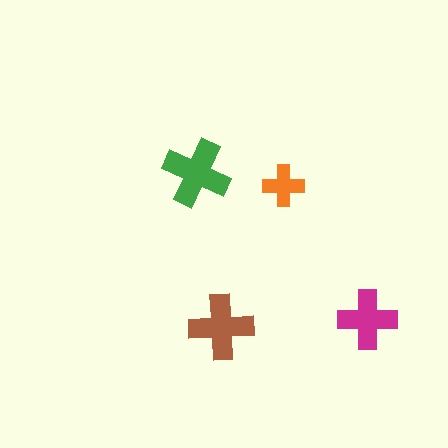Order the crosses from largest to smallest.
the green one, the brown one, the magenta one, the orange one.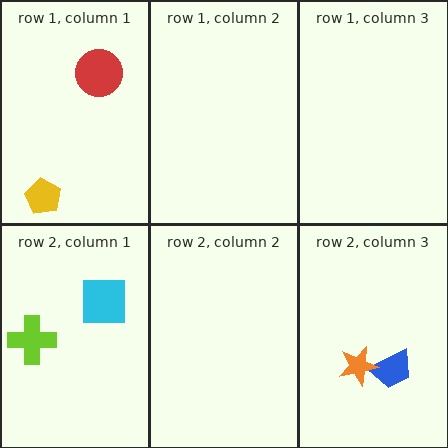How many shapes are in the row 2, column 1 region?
2.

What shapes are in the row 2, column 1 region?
The cyan square, the lime cross.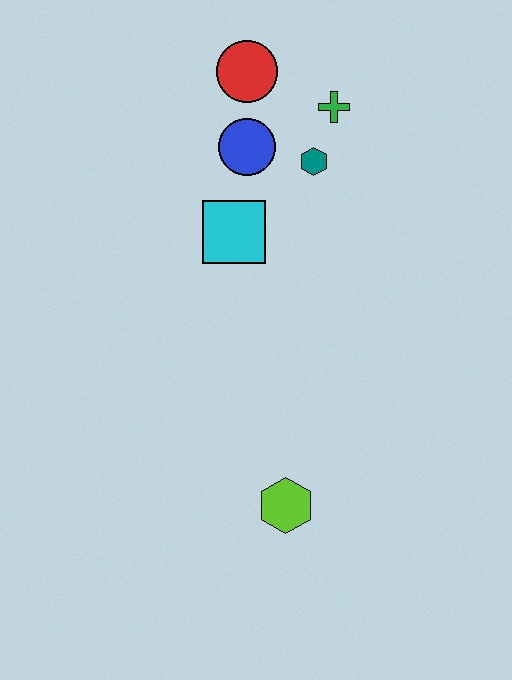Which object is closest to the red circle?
The blue circle is closest to the red circle.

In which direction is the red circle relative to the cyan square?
The red circle is above the cyan square.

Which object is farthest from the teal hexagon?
The lime hexagon is farthest from the teal hexagon.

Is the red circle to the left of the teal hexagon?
Yes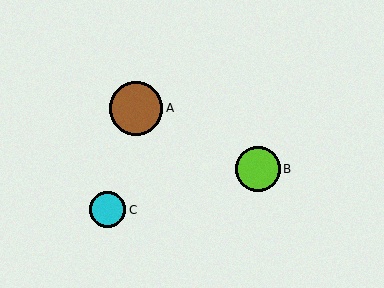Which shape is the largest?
The brown circle (labeled A) is the largest.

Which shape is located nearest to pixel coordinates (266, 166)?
The lime circle (labeled B) at (258, 169) is nearest to that location.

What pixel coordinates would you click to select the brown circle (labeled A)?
Click at (136, 108) to select the brown circle A.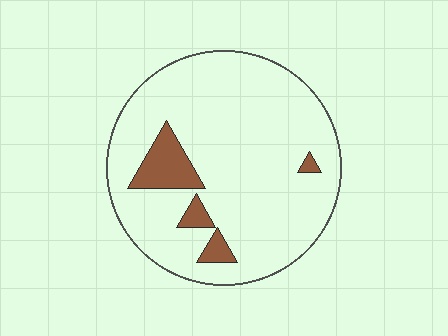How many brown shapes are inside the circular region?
4.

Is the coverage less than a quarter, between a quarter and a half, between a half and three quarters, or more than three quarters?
Less than a quarter.